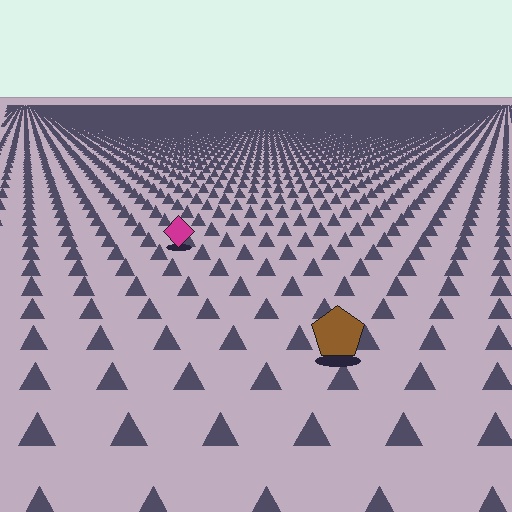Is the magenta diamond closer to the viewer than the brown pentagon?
No. The brown pentagon is closer — you can tell from the texture gradient: the ground texture is coarser near it.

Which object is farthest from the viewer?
The magenta diamond is farthest from the viewer. It appears smaller and the ground texture around it is denser.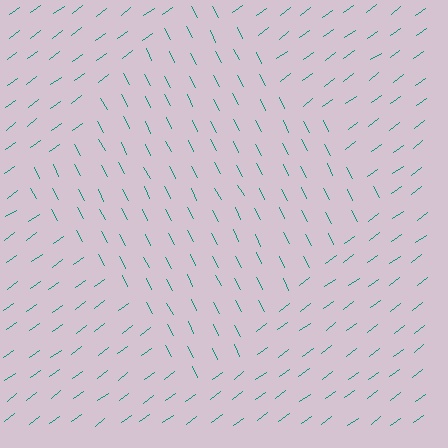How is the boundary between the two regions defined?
The boundary is defined purely by a change in line orientation (approximately 81 degrees difference). All lines are the same color and thickness.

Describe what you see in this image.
The image is filled with small teal line segments. A diamond region in the image has lines oriented differently from the surrounding lines, creating a visible texture boundary.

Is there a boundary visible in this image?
Yes, there is a texture boundary formed by a change in line orientation.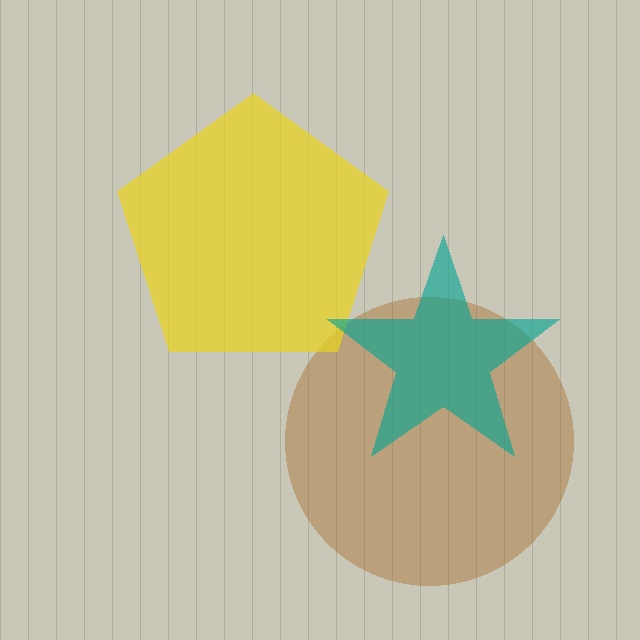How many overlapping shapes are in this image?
There are 3 overlapping shapes in the image.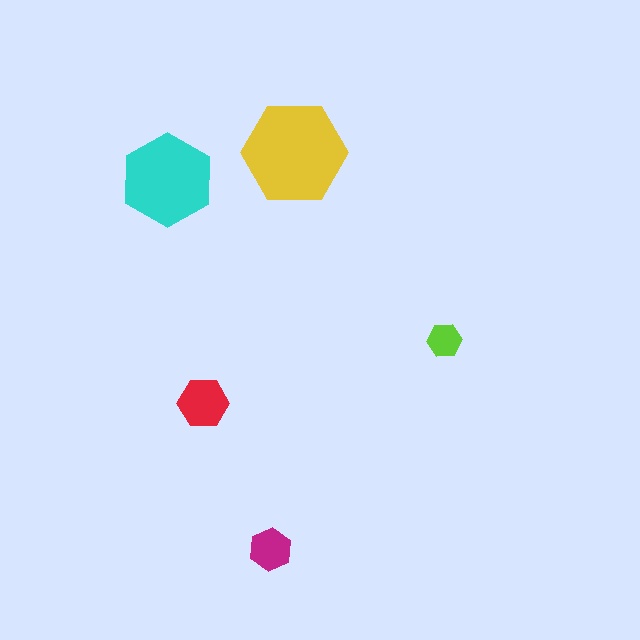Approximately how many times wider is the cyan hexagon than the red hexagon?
About 2 times wider.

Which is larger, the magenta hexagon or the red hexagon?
The red one.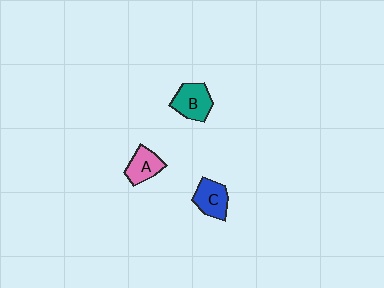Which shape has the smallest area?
Shape A (pink).